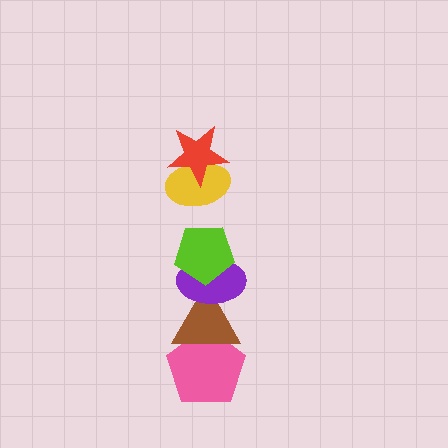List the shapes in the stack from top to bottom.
From top to bottom: the red star, the yellow ellipse, the lime pentagon, the purple ellipse, the brown triangle, the pink pentagon.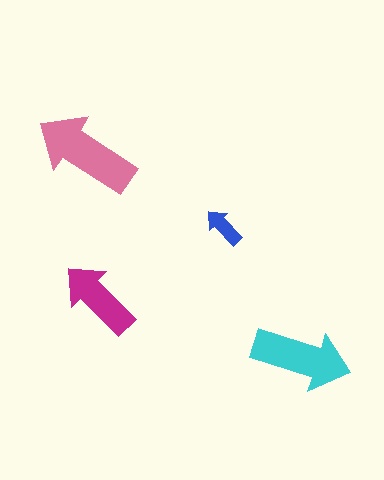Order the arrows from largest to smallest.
the pink one, the cyan one, the magenta one, the blue one.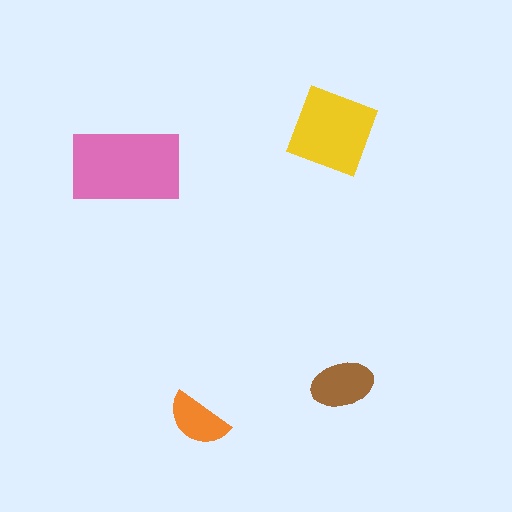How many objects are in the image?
There are 4 objects in the image.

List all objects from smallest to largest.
The orange semicircle, the brown ellipse, the yellow diamond, the pink rectangle.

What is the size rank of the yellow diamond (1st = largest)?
2nd.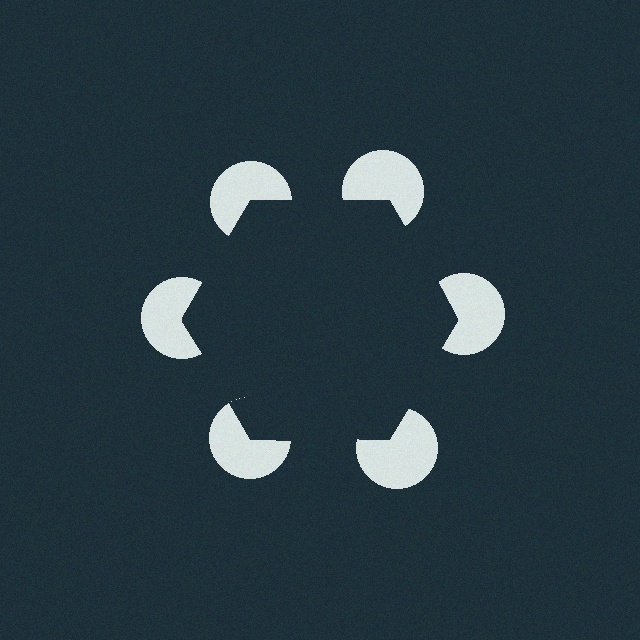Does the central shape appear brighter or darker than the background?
It typically appears slightly darker than the background, even though no actual brightness change is drawn.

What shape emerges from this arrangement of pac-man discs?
An illusory hexagon — its edges are inferred from the aligned wedge cuts in the pac-man discs, not physically drawn.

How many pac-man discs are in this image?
There are 6 — one at each vertex of the illusory hexagon.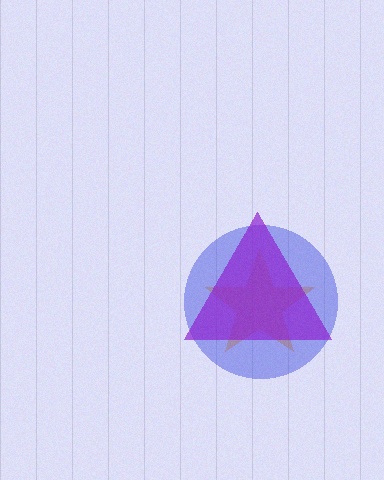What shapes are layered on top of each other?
The layered shapes are: an orange star, a blue circle, a purple triangle.